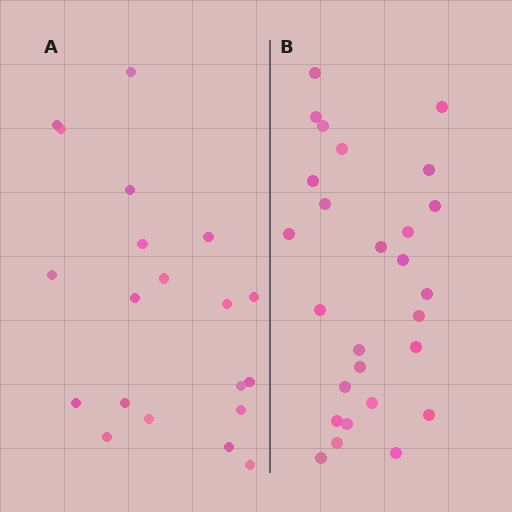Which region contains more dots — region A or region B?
Region B (the right region) has more dots.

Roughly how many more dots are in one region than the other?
Region B has roughly 8 or so more dots than region A.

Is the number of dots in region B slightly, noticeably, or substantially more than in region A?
Region B has noticeably more, but not dramatically so. The ratio is roughly 1.4 to 1.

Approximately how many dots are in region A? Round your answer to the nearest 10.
About 20 dots.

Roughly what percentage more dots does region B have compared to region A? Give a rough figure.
About 35% more.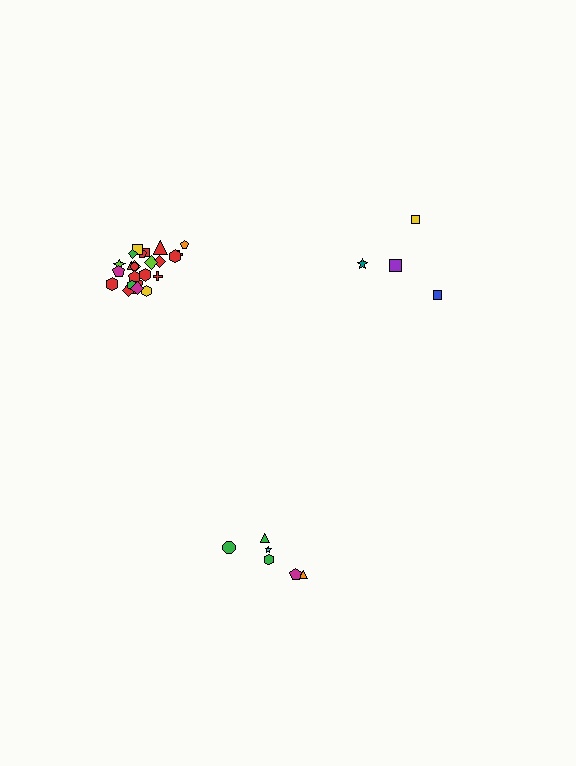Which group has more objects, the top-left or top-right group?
The top-left group.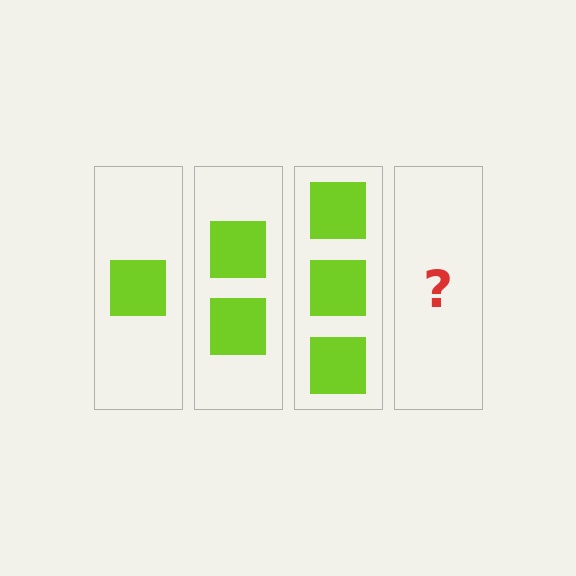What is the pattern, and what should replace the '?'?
The pattern is that each step adds one more square. The '?' should be 4 squares.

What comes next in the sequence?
The next element should be 4 squares.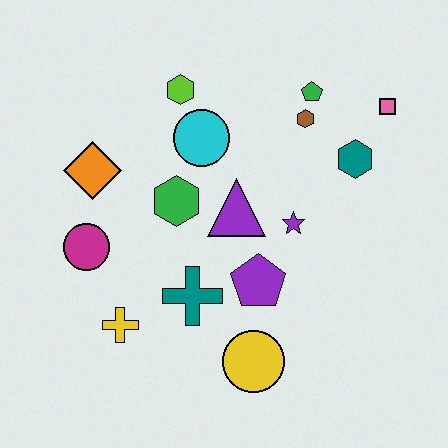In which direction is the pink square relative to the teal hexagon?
The pink square is above the teal hexagon.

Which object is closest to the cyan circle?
The lime hexagon is closest to the cyan circle.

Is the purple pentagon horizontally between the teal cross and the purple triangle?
No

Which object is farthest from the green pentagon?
The yellow cross is farthest from the green pentagon.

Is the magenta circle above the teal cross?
Yes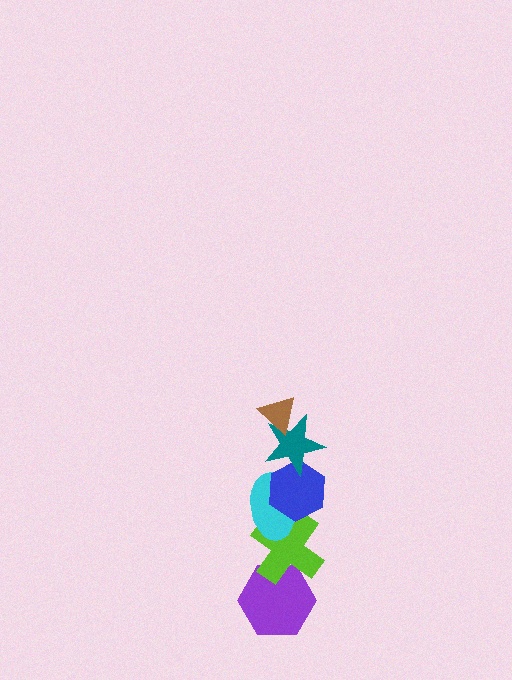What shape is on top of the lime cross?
The cyan ellipse is on top of the lime cross.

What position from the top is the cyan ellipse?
The cyan ellipse is 4th from the top.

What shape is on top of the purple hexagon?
The lime cross is on top of the purple hexagon.